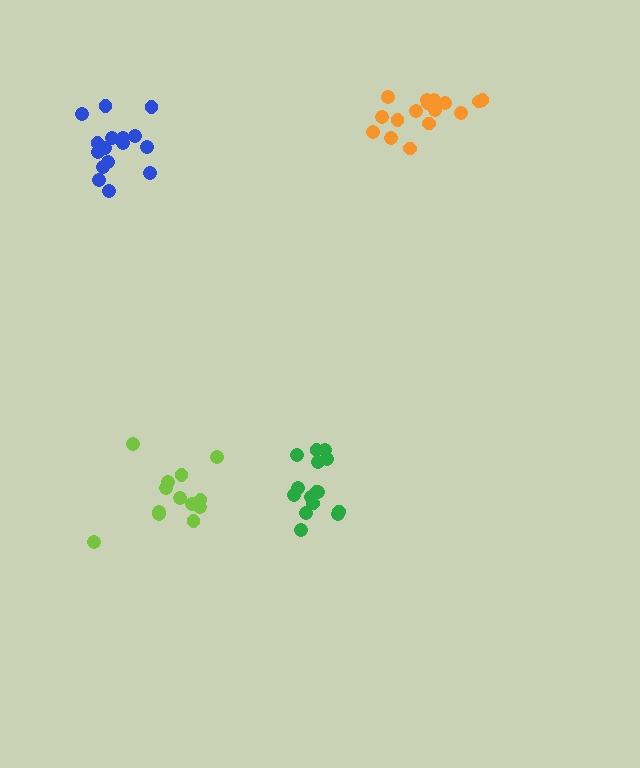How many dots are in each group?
Group 1: 16 dots, Group 2: 16 dots, Group 3: 15 dots, Group 4: 13 dots (60 total).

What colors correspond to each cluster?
The clusters are colored: orange, blue, green, lime.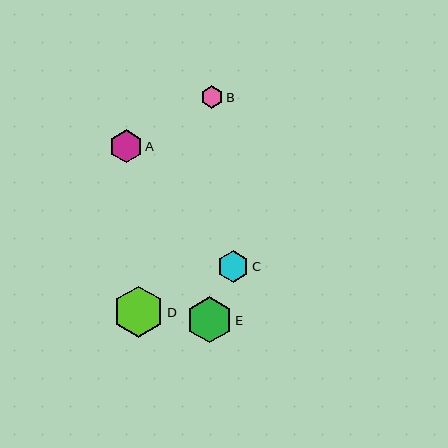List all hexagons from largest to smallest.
From largest to smallest: D, E, A, C, B.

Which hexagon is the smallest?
Hexagon B is the smallest with a size of approximately 23 pixels.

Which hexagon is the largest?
Hexagon D is the largest with a size of approximately 51 pixels.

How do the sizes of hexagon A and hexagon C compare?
Hexagon A and hexagon C are approximately the same size.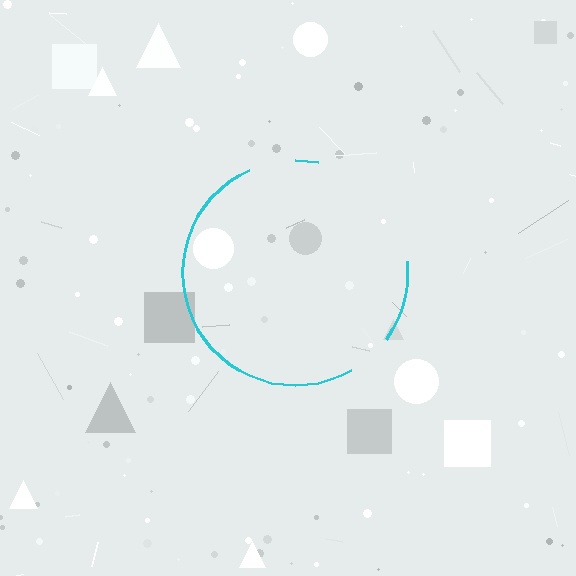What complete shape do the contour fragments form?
The contour fragments form a circle.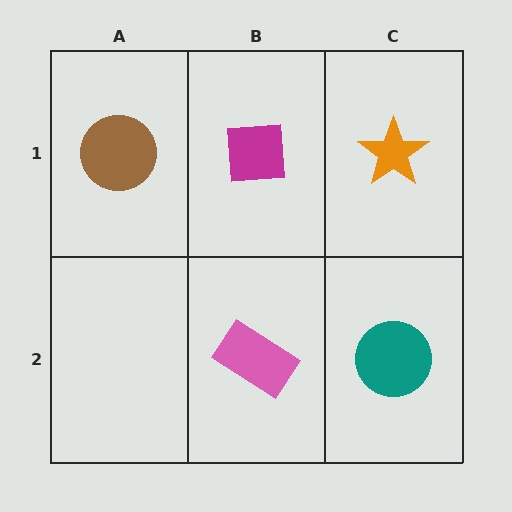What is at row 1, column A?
A brown circle.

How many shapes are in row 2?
2 shapes.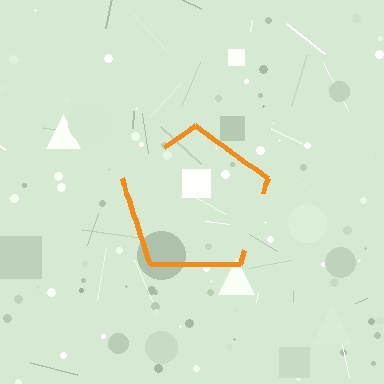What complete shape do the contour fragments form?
The contour fragments form a pentagon.